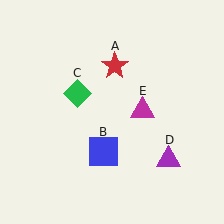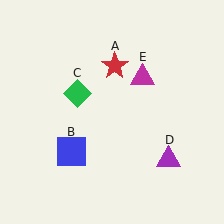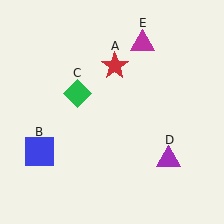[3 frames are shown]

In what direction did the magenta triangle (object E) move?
The magenta triangle (object E) moved up.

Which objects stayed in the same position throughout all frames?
Red star (object A) and green diamond (object C) and purple triangle (object D) remained stationary.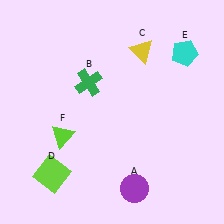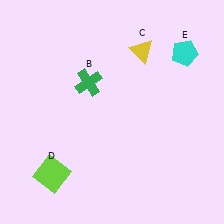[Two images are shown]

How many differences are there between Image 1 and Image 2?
There are 2 differences between the two images.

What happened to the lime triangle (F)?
The lime triangle (F) was removed in Image 2. It was in the bottom-left area of Image 1.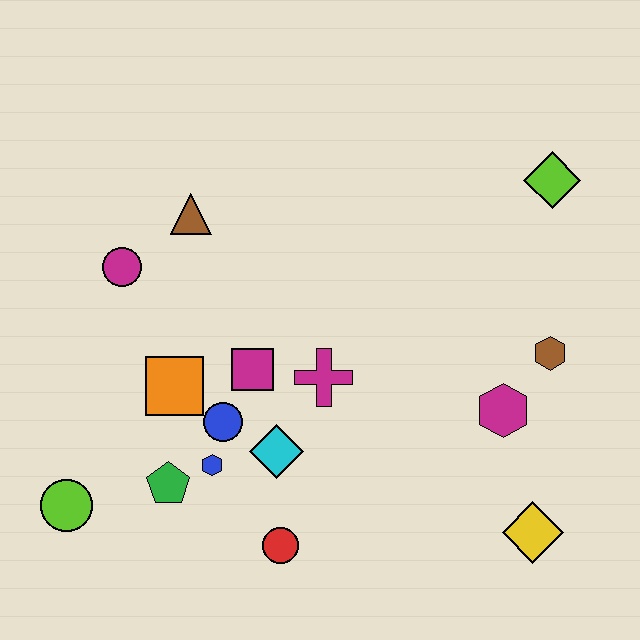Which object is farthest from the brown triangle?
The yellow diamond is farthest from the brown triangle.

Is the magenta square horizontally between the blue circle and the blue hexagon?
No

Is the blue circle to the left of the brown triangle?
No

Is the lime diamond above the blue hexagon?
Yes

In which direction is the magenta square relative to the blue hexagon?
The magenta square is above the blue hexagon.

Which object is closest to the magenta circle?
The brown triangle is closest to the magenta circle.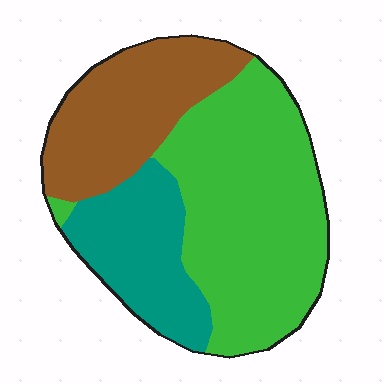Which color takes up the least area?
Teal, at roughly 20%.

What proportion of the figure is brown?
Brown takes up about one quarter (1/4) of the figure.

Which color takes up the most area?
Green, at roughly 50%.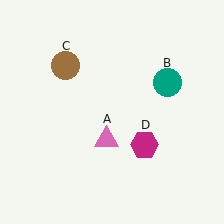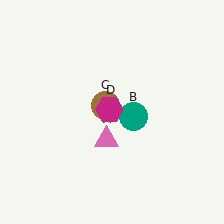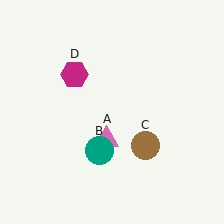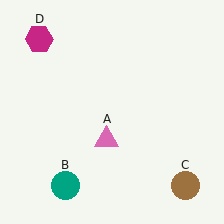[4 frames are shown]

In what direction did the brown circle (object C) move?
The brown circle (object C) moved down and to the right.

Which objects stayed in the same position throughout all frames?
Pink triangle (object A) remained stationary.